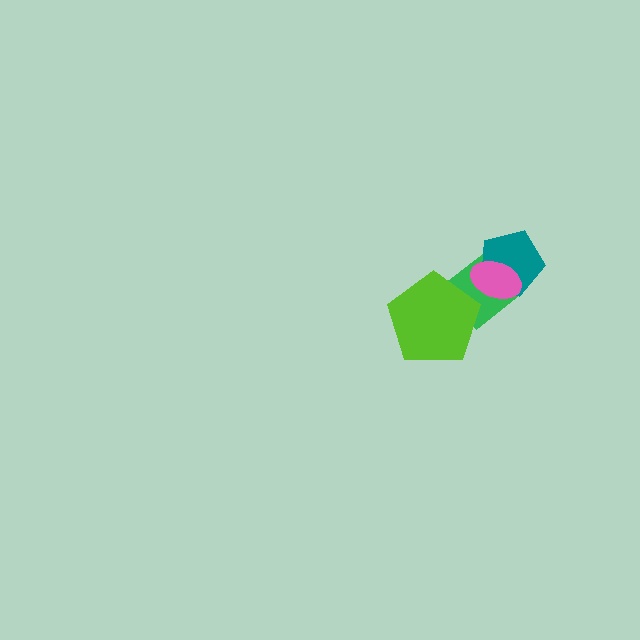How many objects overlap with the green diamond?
3 objects overlap with the green diamond.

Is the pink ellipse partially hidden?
No, no other shape covers it.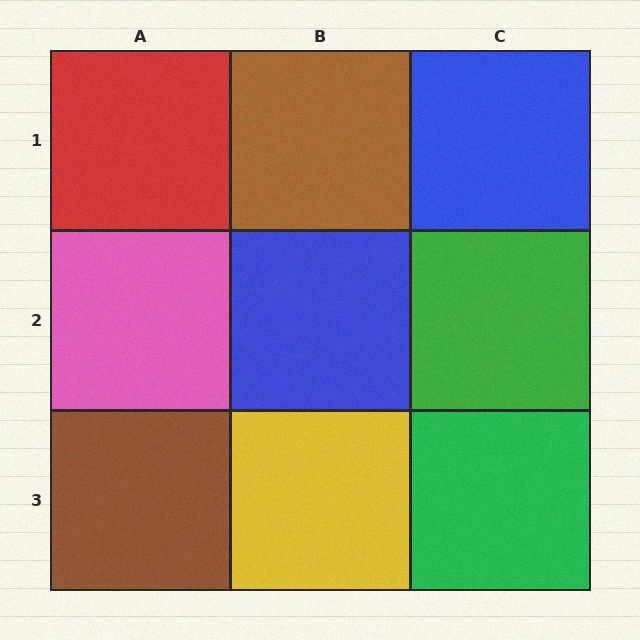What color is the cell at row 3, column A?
Brown.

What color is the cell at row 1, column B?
Brown.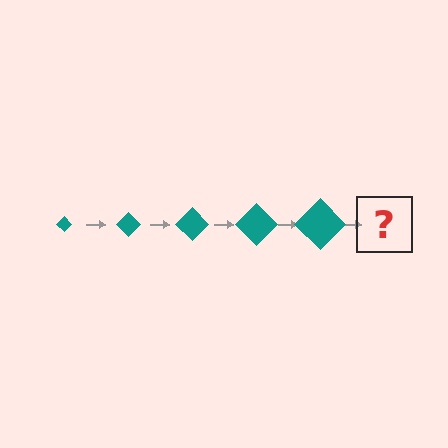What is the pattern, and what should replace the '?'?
The pattern is that the diamond gets progressively larger each step. The '?' should be a teal diamond, larger than the previous one.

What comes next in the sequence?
The next element should be a teal diamond, larger than the previous one.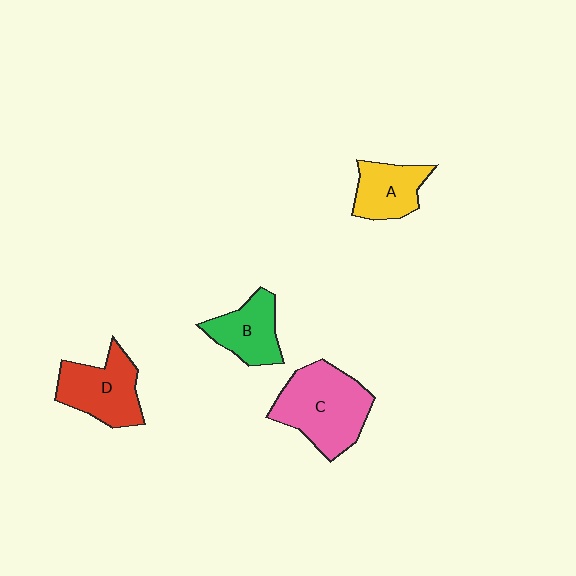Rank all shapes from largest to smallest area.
From largest to smallest: C (pink), D (red), B (green), A (yellow).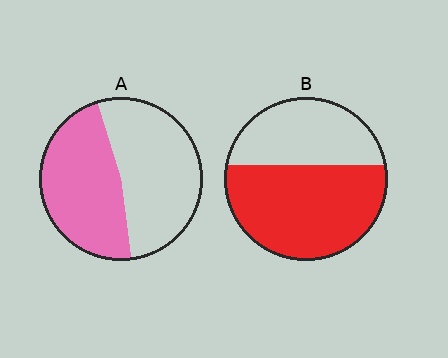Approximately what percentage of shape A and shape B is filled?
A is approximately 45% and B is approximately 60%.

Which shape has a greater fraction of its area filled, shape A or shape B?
Shape B.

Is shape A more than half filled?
Roughly half.